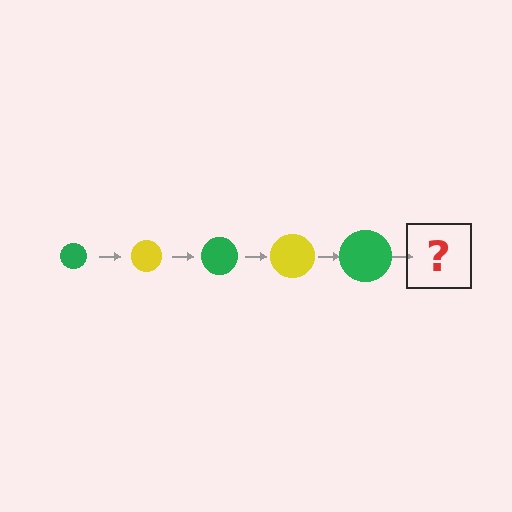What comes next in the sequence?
The next element should be a yellow circle, larger than the previous one.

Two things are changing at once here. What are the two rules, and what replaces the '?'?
The two rules are that the circle grows larger each step and the color cycles through green and yellow. The '?' should be a yellow circle, larger than the previous one.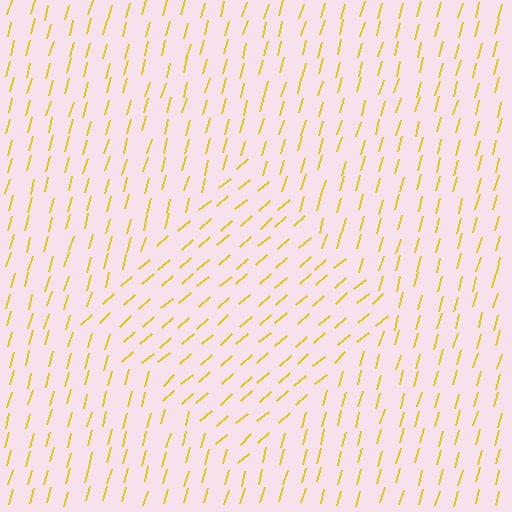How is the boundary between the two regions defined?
The boundary is defined purely by a change in line orientation (approximately 34 degrees difference). All lines are the same color and thickness.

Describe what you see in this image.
The image is filled with small yellow line segments. A diamond region in the image has lines oriented differently from the surrounding lines, creating a visible texture boundary.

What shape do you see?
I see a diamond.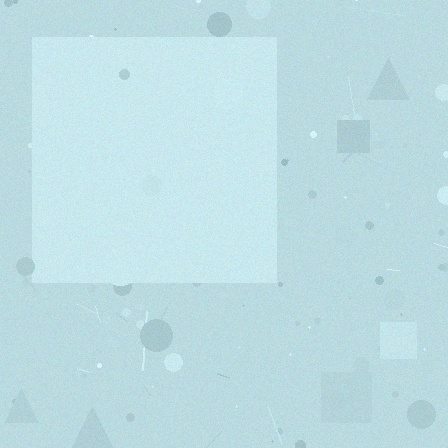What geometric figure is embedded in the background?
A square is embedded in the background.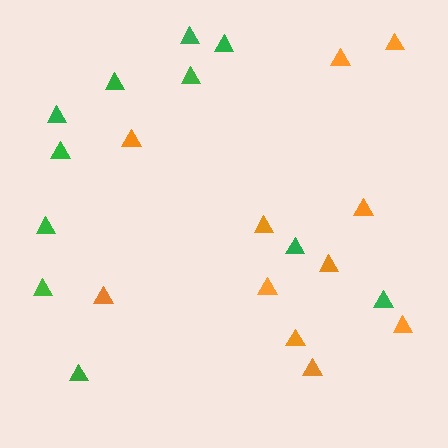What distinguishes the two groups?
There are 2 groups: one group of orange triangles (11) and one group of green triangles (11).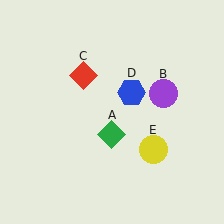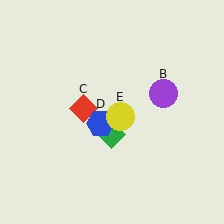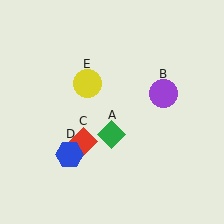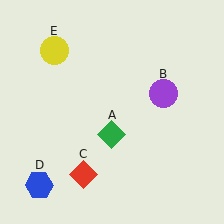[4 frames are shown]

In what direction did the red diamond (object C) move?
The red diamond (object C) moved down.